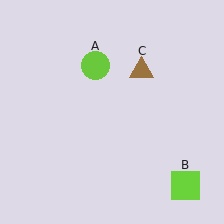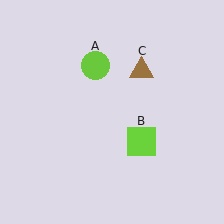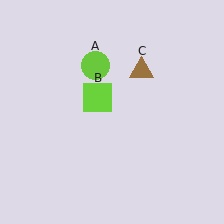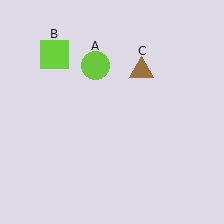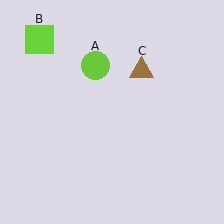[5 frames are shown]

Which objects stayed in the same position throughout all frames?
Lime circle (object A) and brown triangle (object C) remained stationary.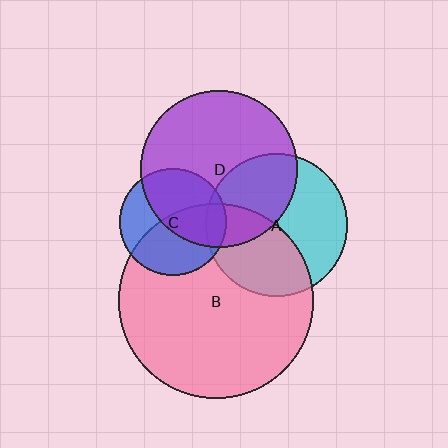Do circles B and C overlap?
Yes.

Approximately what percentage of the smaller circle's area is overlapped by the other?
Approximately 55%.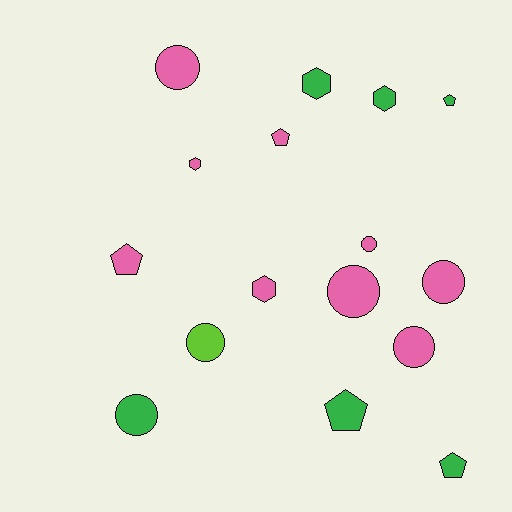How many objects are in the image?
There are 16 objects.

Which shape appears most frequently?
Circle, with 7 objects.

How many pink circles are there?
There are 5 pink circles.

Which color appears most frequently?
Pink, with 9 objects.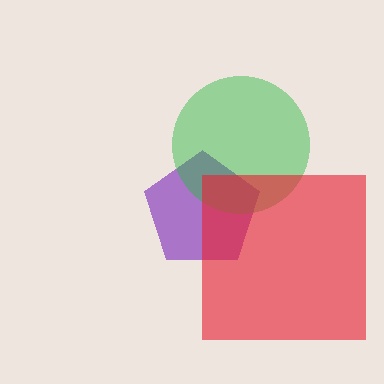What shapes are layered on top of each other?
The layered shapes are: a purple pentagon, a green circle, a red square.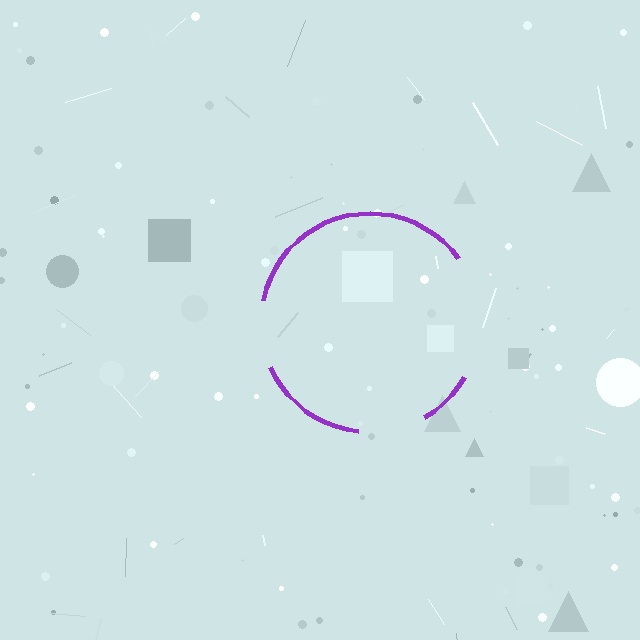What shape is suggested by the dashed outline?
The dashed outline suggests a circle.